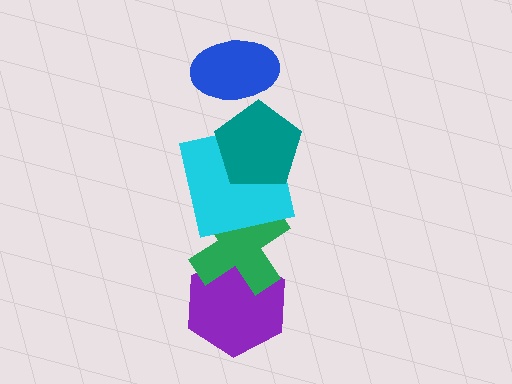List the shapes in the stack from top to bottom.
From top to bottom: the blue ellipse, the teal pentagon, the cyan square, the green cross, the purple hexagon.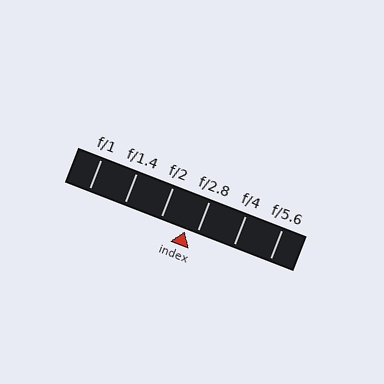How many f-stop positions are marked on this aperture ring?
There are 6 f-stop positions marked.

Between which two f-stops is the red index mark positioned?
The index mark is between f/2 and f/2.8.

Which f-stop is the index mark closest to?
The index mark is closest to f/2.8.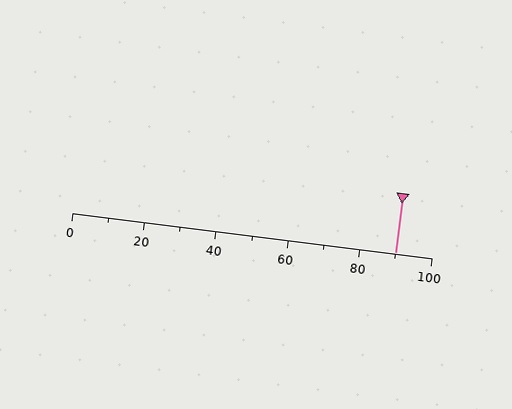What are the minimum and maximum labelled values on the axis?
The axis runs from 0 to 100.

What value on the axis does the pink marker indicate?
The marker indicates approximately 90.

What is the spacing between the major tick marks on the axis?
The major ticks are spaced 20 apart.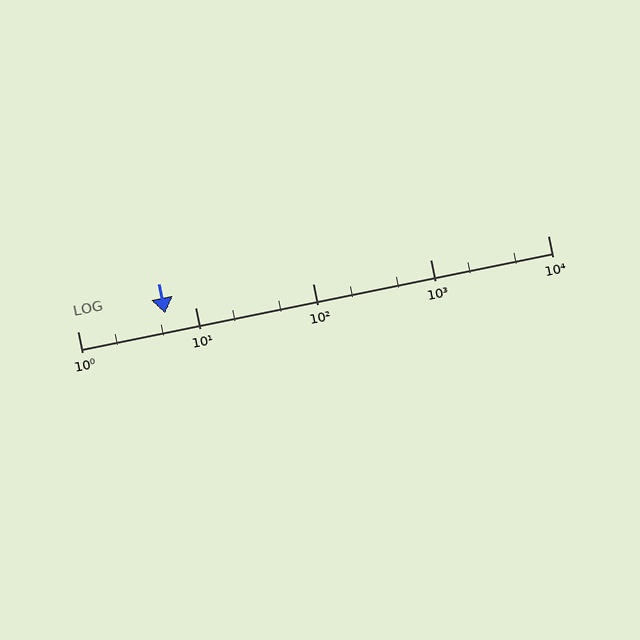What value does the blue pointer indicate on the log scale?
The pointer indicates approximately 5.6.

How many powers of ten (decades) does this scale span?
The scale spans 4 decades, from 1 to 10000.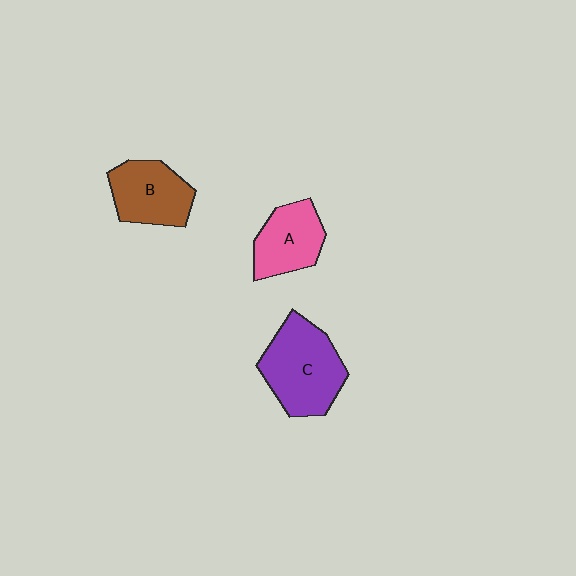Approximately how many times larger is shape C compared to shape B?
Approximately 1.3 times.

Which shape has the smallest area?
Shape A (pink).